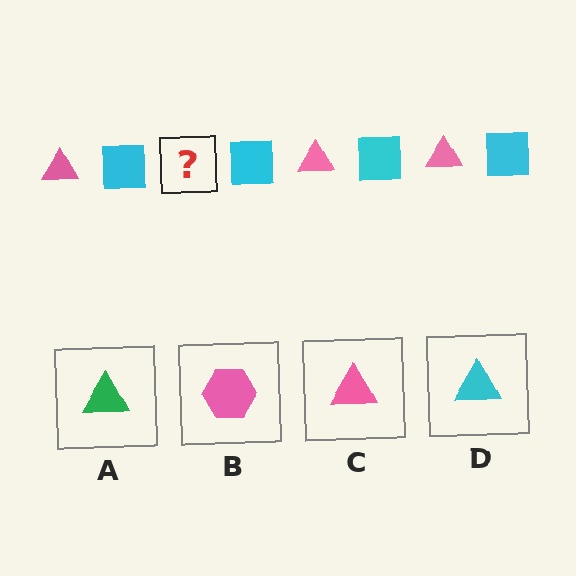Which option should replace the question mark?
Option C.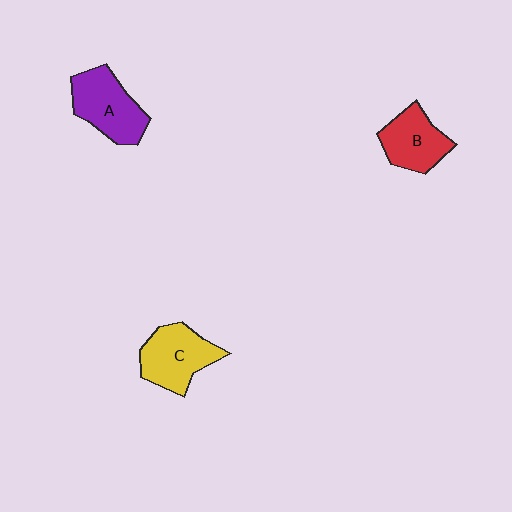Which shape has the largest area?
Shape A (purple).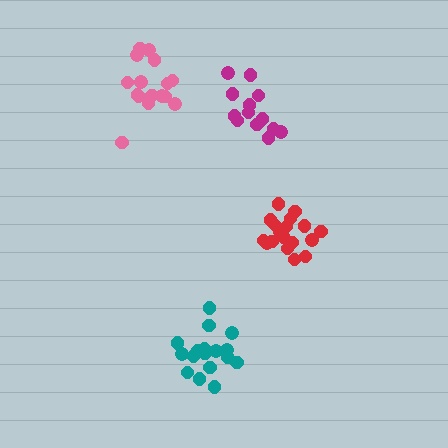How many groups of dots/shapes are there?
There are 4 groups.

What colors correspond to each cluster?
The clusters are colored: teal, pink, magenta, red.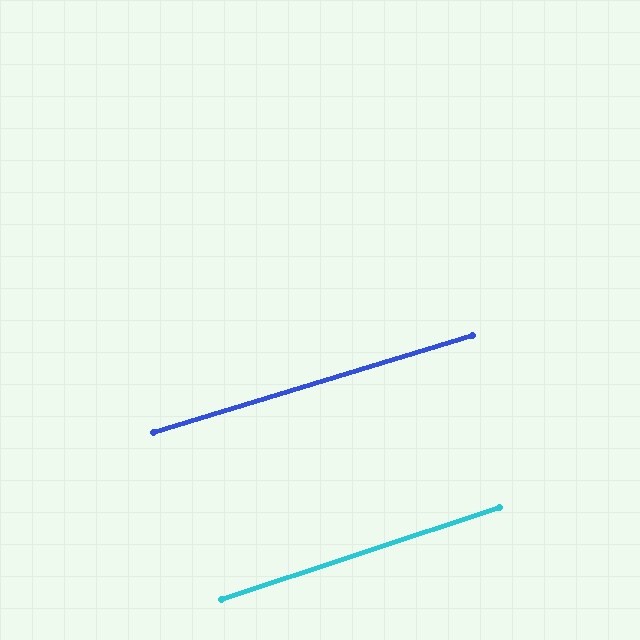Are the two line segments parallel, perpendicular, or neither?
Parallel — their directions differ by only 1.5°.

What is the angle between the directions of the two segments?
Approximately 1 degree.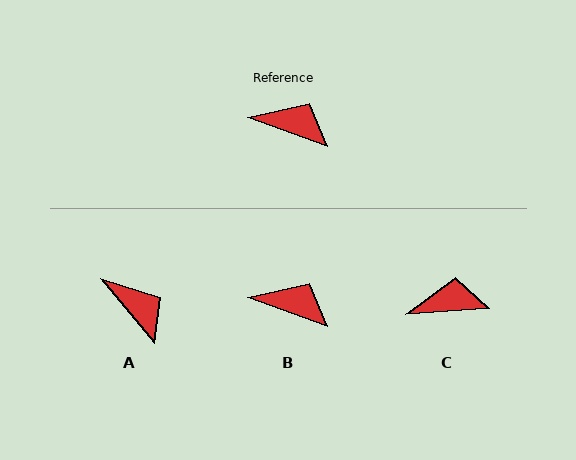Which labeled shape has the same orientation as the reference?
B.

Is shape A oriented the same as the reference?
No, it is off by about 30 degrees.